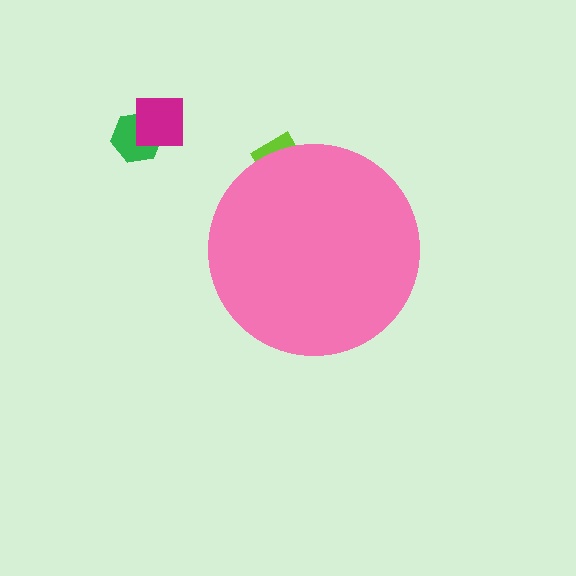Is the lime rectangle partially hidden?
Yes, the lime rectangle is partially hidden behind the pink circle.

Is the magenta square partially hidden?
No, the magenta square is fully visible.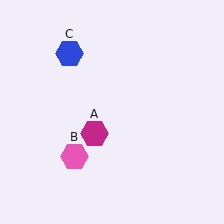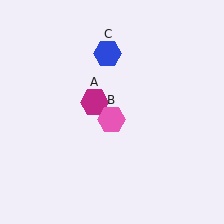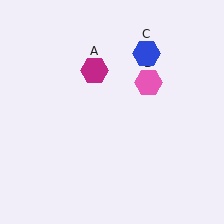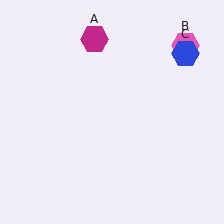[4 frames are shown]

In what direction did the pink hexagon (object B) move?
The pink hexagon (object B) moved up and to the right.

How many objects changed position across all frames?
3 objects changed position: magenta hexagon (object A), pink hexagon (object B), blue hexagon (object C).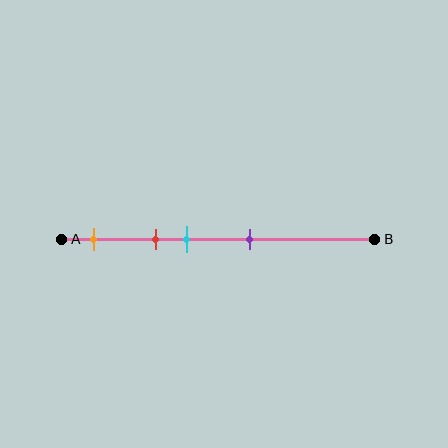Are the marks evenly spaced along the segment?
No, the marks are not evenly spaced.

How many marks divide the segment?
There are 4 marks dividing the segment.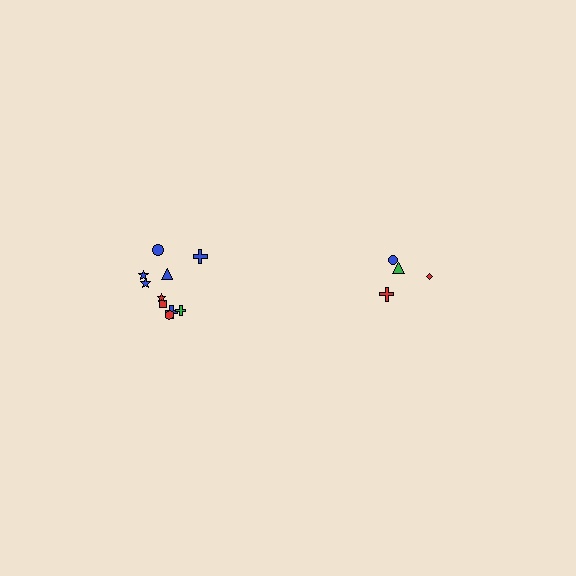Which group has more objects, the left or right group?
The left group.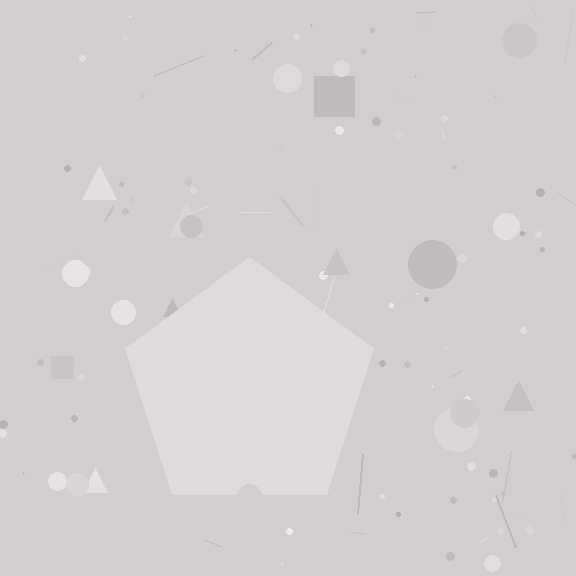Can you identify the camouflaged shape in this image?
The camouflaged shape is a pentagon.